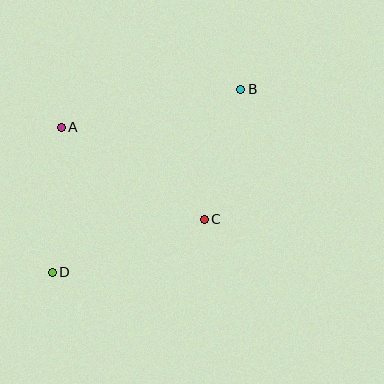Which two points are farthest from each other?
Points B and D are farthest from each other.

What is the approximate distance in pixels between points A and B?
The distance between A and B is approximately 184 pixels.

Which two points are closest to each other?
Points B and C are closest to each other.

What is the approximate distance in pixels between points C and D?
The distance between C and D is approximately 161 pixels.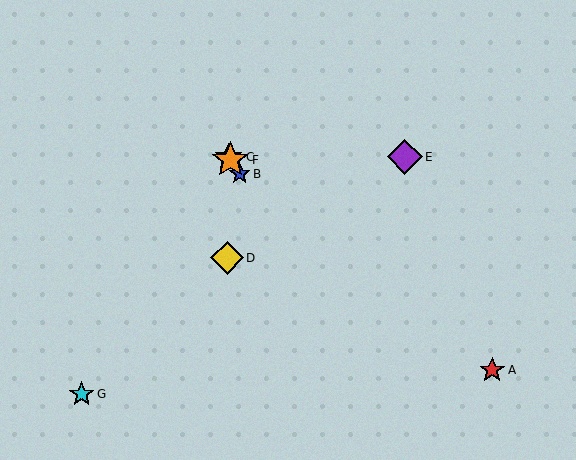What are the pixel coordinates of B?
Object B is at (240, 174).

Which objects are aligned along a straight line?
Objects B, C, F are aligned along a straight line.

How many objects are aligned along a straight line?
3 objects (B, C, F) are aligned along a straight line.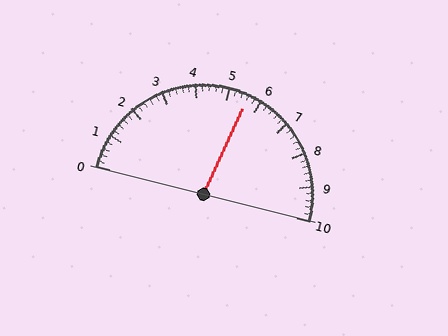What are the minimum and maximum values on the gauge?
The gauge ranges from 0 to 10.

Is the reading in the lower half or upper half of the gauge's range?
The reading is in the upper half of the range (0 to 10).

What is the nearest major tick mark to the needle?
The nearest major tick mark is 6.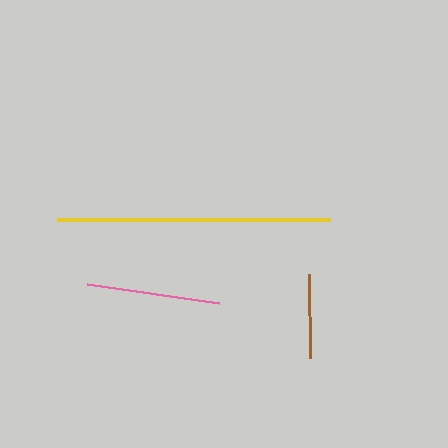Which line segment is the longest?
The yellow line is the longest at approximately 273 pixels.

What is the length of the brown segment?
The brown segment is approximately 84 pixels long.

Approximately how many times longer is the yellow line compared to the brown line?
The yellow line is approximately 3.3 times the length of the brown line.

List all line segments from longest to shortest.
From longest to shortest: yellow, pink, brown.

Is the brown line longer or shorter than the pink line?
The pink line is longer than the brown line.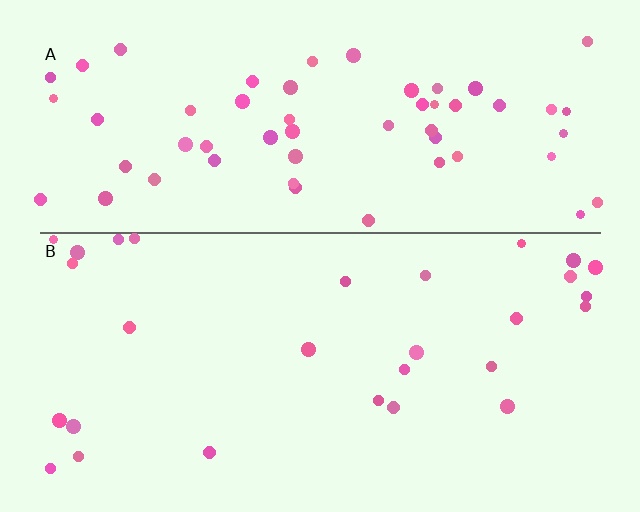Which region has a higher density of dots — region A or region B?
A (the top).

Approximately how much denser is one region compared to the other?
Approximately 2.0× — region A over region B.